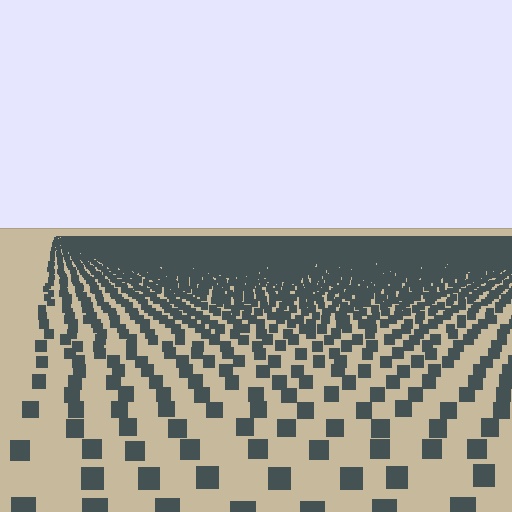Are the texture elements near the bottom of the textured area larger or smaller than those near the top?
Larger. Near the bottom, elements are closer to the viewer and appear at a bigger on-screen size.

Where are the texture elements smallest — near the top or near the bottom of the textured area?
Near the top.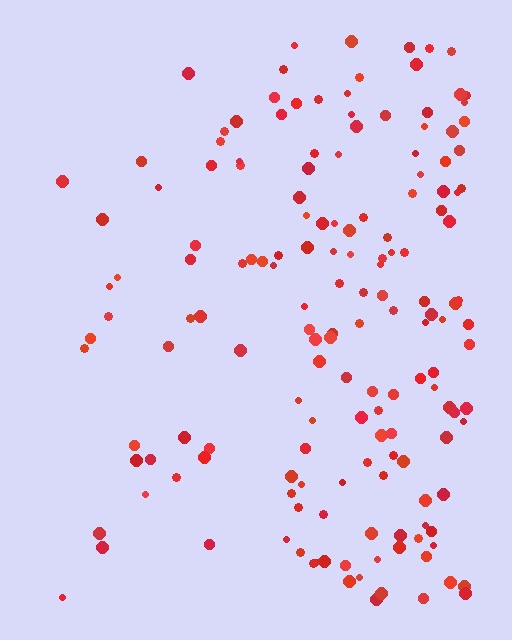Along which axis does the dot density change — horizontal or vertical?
Horizontal.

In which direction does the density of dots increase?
From left to right, with the right side densest.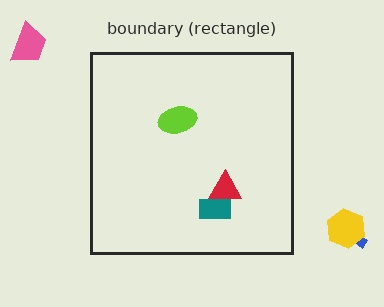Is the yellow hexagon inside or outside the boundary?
Outside.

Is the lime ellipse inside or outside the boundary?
Inside.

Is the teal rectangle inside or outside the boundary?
Inside.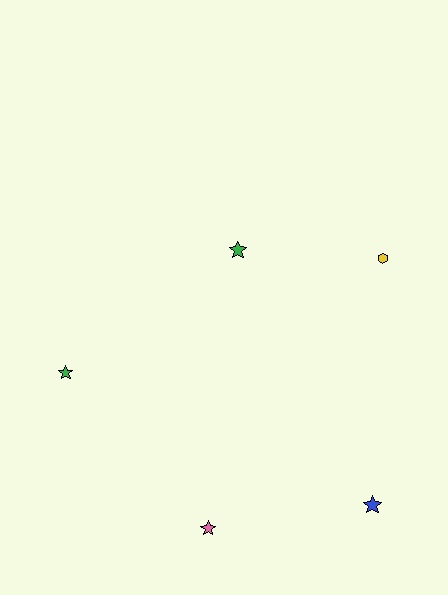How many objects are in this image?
There are 5 objects.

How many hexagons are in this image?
There is 1 hexagon.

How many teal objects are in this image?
There are no teal objects.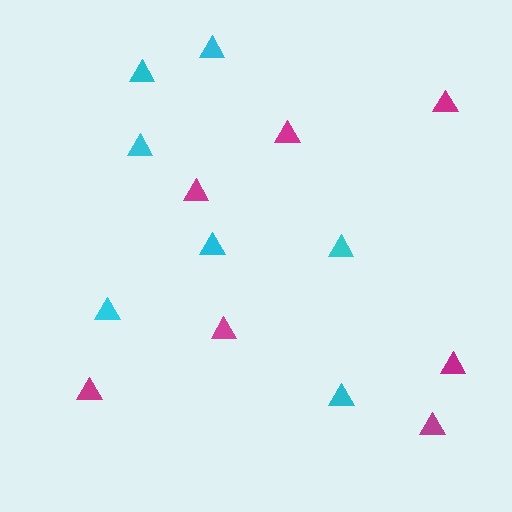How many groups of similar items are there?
There are 2 groups: one group of magenta triangles (7) and one group of cyan triangles (7).